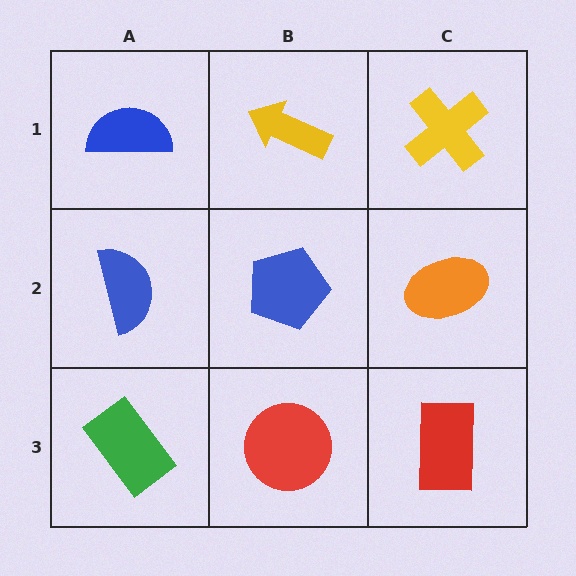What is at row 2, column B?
A blue pentagon.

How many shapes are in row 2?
3 shapes.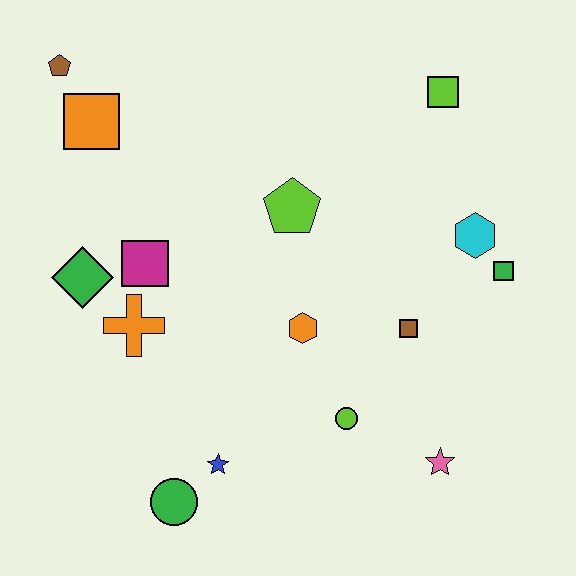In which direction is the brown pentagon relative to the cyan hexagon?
The brown pentagon is to the left of the cyan hexagon.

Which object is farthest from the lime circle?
The brown pentagon is farthest from the lime circle.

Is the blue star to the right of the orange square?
Yes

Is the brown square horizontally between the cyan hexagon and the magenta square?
Yes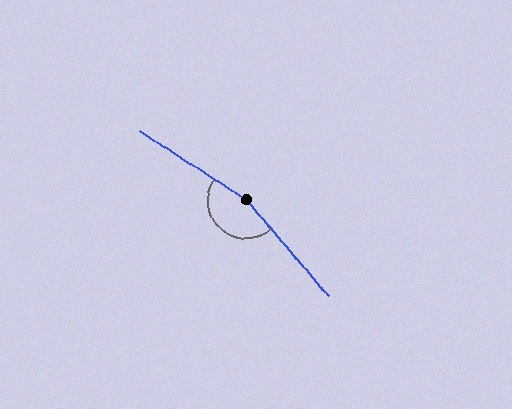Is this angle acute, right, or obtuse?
It is obtuse.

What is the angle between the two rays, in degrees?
Approximately 164 degrees.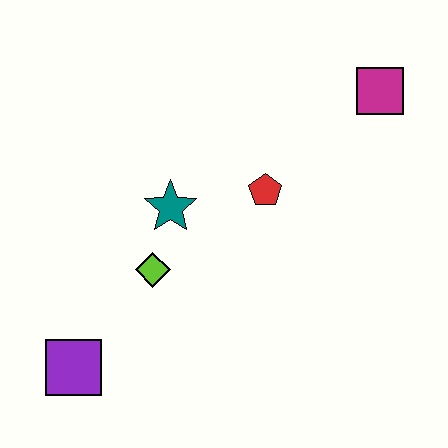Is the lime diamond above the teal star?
No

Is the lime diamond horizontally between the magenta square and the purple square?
Yes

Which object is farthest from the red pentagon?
The purple square is farthest from the red pentagon.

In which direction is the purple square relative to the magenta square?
The purple square is to the left of the magenta square.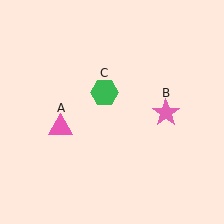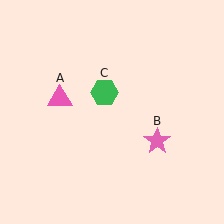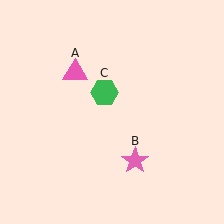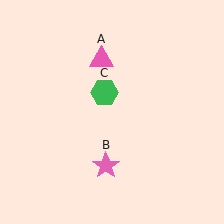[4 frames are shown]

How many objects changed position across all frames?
2 objects changed position: pink triangle (object A), pink star (object B).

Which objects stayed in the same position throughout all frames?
Green hexagon (object C) remained stationary.